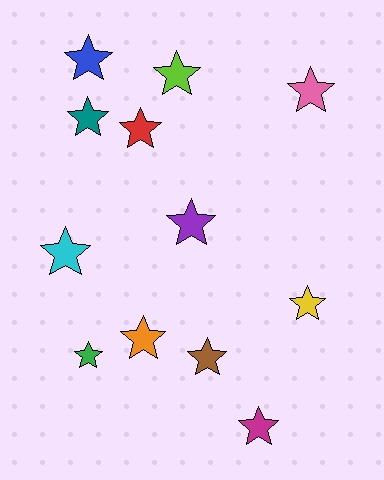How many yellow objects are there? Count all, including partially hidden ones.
There is 1 yellow object.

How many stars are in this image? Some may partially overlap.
There are 12 stars.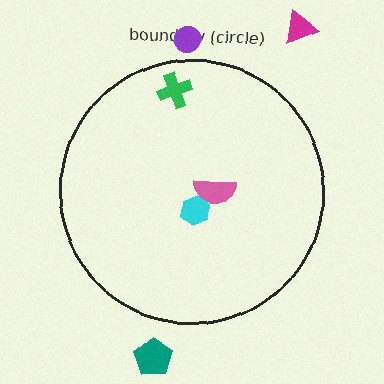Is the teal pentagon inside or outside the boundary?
Outside.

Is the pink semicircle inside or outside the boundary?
Inside.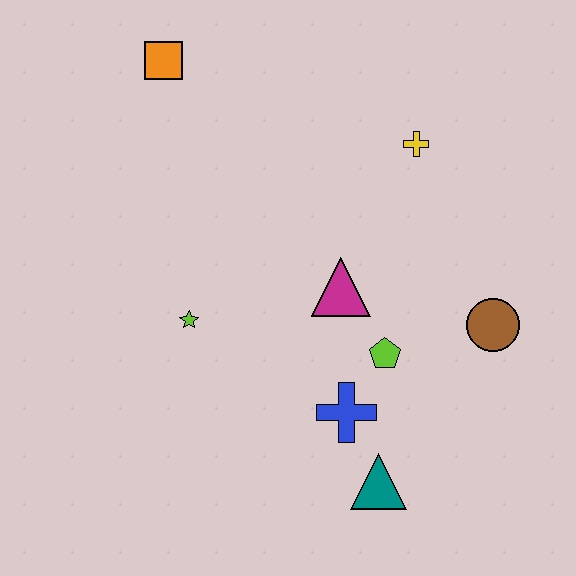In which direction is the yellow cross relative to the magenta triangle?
The yellow cross is above the magenta triangle.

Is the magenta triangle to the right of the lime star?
Yes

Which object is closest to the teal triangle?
The blue cross is closest to the teal triangle.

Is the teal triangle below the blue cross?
Yes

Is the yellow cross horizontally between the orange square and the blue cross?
No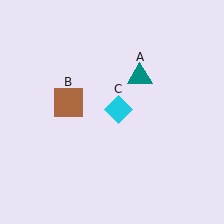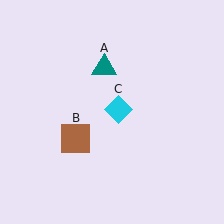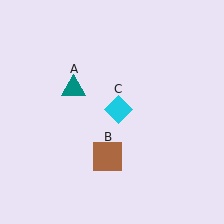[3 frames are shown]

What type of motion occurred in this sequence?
The teal triangle (object A), brown square (object B) rotated counterclockwise around the center of the scene.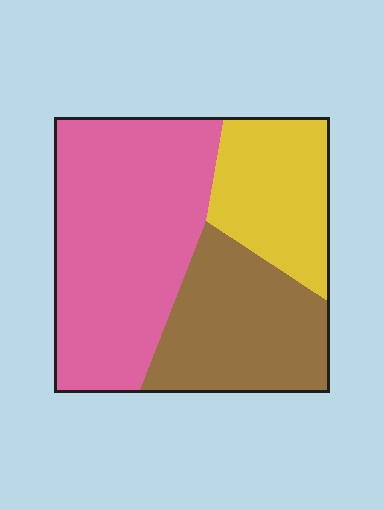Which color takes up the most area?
Pink, at roughly 50%.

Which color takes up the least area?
Yellow, at roughly 20%.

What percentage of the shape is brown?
Brown takes up about one quarter (1/4) of the shape.